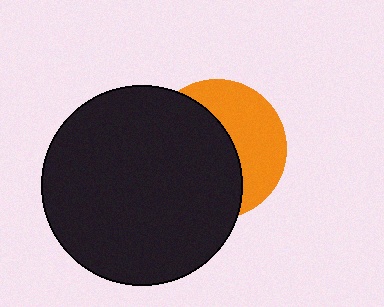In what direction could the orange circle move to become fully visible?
The orange circle could move right. That would shift it out from behind the black circle entirely.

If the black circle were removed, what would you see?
You would see the complete orange circle.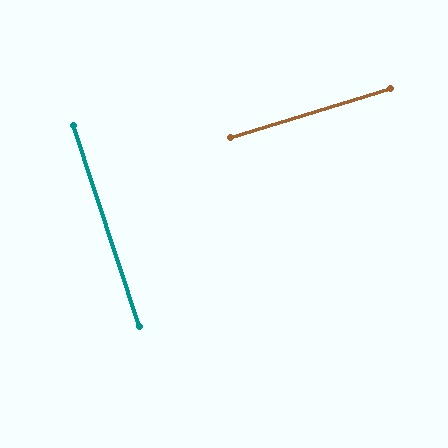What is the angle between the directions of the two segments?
Approximately 89 degrees.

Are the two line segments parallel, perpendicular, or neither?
Perpendicular — they meet at approximately 89°.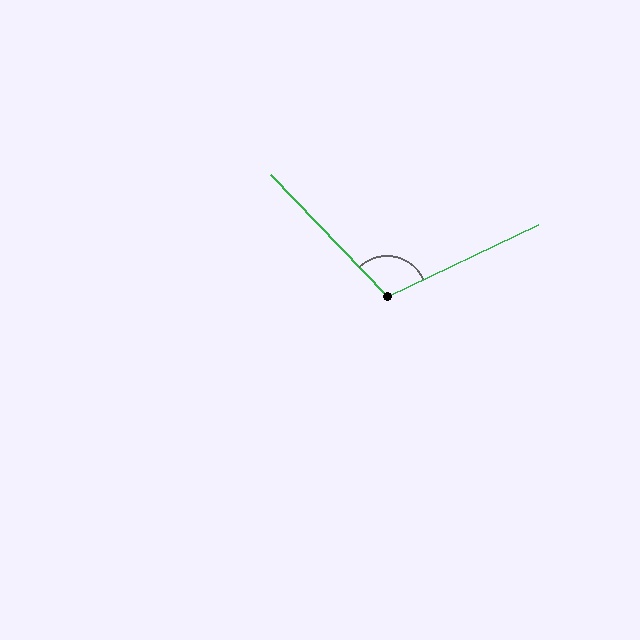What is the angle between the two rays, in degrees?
Approximately 108 degrees.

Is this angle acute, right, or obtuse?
It is obtuse.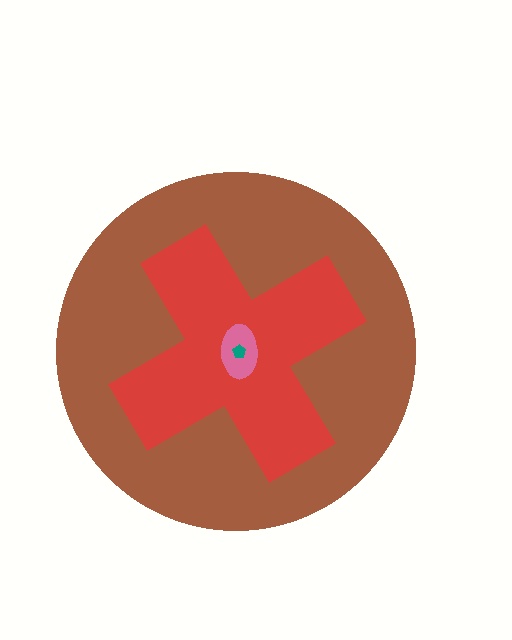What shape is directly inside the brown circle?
The red cross.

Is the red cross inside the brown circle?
Yes.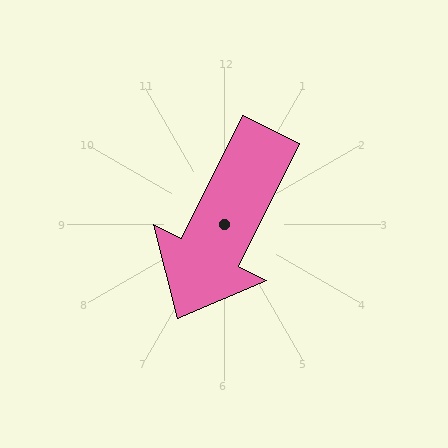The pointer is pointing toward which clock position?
Roughly 7 o'clock.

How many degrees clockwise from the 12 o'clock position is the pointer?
Approximately 206 degrees.